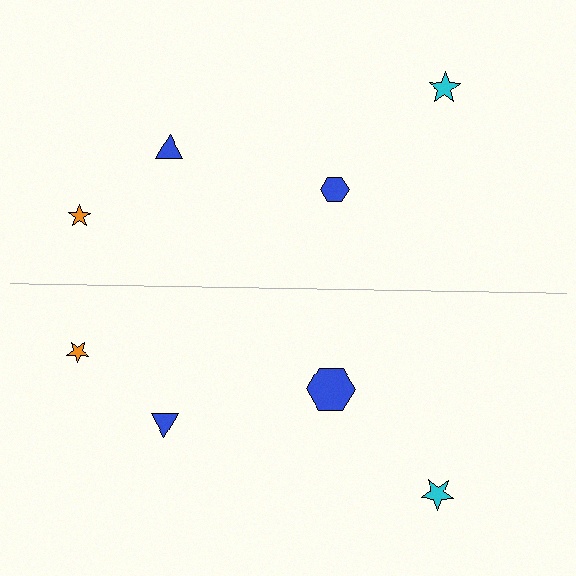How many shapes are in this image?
There are 8 shapes in this image.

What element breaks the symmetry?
The blue hexagon on the bottom side has a different size than its mirror counterpart.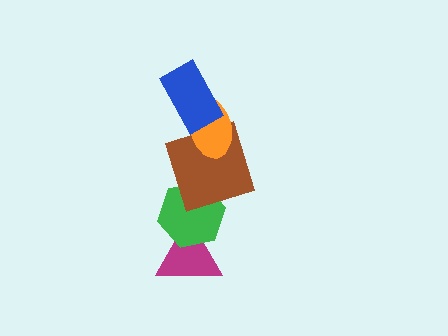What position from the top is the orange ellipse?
The orange ellipse is 2nd from the top.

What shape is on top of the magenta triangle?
The green hexagon is on top of the magenta triangle.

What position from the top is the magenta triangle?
The magenta triangle is 5th from the top.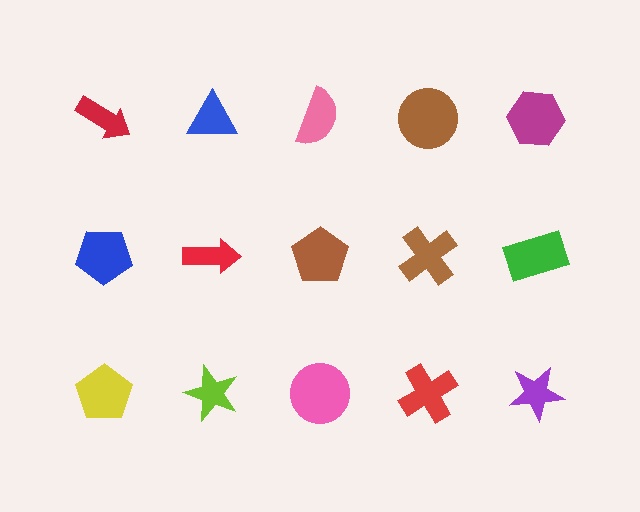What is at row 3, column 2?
A lime star.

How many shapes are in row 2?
5 shapes.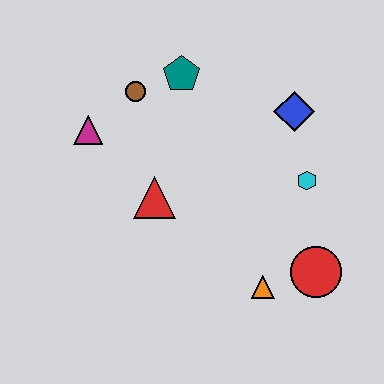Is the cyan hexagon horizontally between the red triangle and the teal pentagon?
No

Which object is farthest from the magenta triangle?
The red circle is farthest from the magenta triangle.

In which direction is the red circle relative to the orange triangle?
The red circle is to the right of the orange triangle.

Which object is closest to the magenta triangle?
The brown circle is closest to the magenta triangle.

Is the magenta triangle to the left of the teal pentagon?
Yes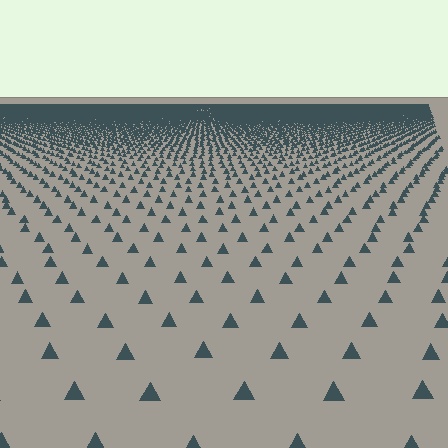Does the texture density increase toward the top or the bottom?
Density increases toward the top.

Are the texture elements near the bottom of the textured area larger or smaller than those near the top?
Larger. Near the bottom, elements are closer to the viewer and appear at a bigger on-screen size.